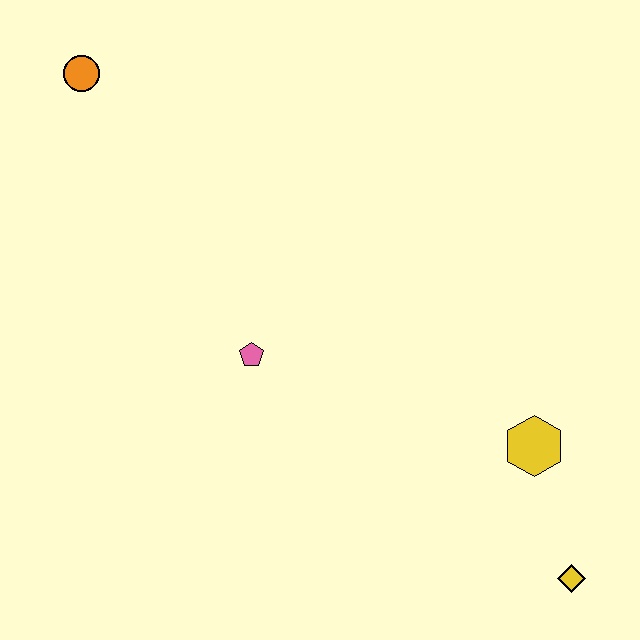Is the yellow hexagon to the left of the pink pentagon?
No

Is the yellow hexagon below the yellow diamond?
No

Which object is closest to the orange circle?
The pink pentagon is closest to the orange circle.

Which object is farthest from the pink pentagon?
The yellow diamond is farthest from the pink pentagon.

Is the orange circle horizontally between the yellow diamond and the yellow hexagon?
No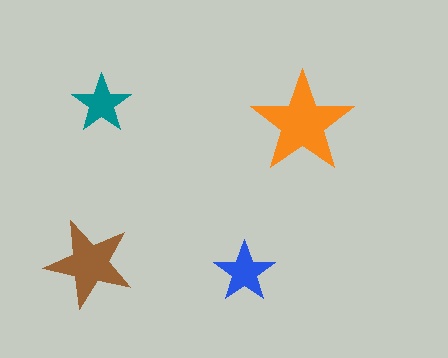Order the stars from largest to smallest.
the orange one, the brown one, the blue one, the teal one.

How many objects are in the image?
There are 4 objects in the image.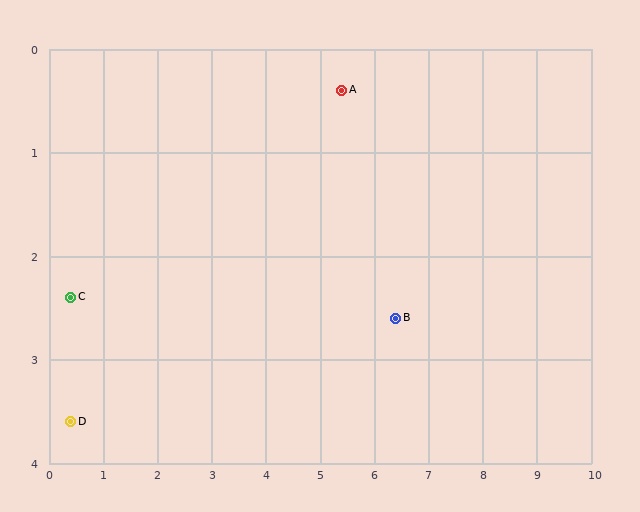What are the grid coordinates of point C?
Point C is at approximately (0.4, 2.4).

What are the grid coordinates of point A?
Point A is at approximately (5.4, 0.4).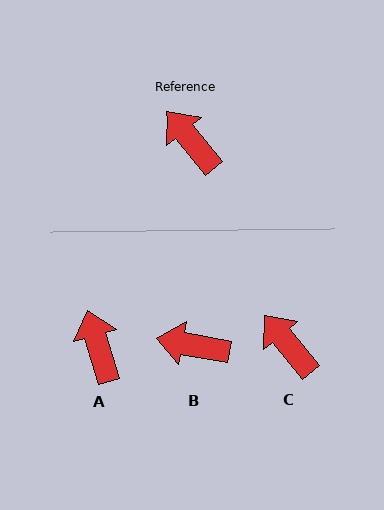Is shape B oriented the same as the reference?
No, it is off by about 41 degrees.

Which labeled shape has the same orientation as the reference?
C.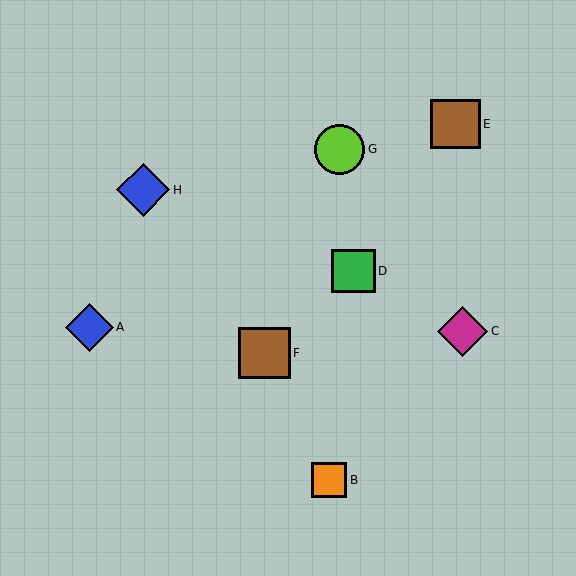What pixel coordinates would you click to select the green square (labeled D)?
Click at (354, 271) to select the green square D.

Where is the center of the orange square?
The center of the orange square is at (329, 480).